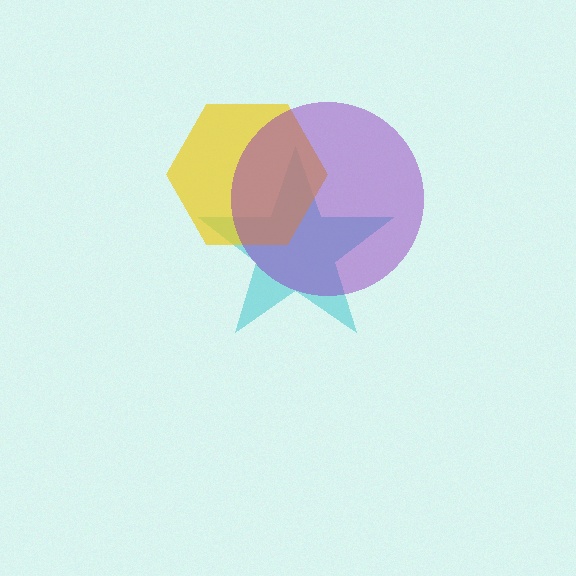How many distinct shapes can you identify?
There are 3 distinct shapes: a cyan star, a yellow hexagon, a purple circle.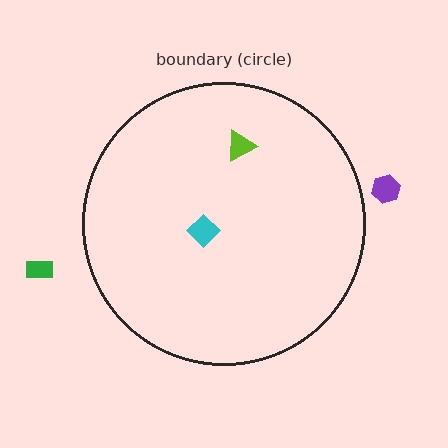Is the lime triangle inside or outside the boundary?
Inside.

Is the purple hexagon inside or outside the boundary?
Outside.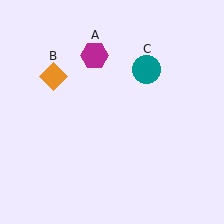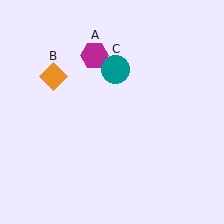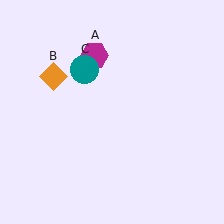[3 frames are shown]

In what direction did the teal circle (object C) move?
The teal circle (object C) moved left.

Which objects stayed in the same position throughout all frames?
Magenta hexagon (object A) and orange diamond (object B) remained stationary.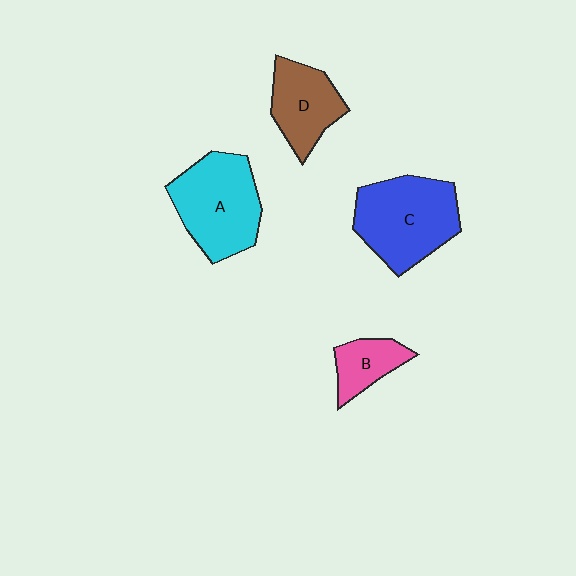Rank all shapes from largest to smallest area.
From largest to smallest: C (blue), A (cyan), D (brown), B (pink).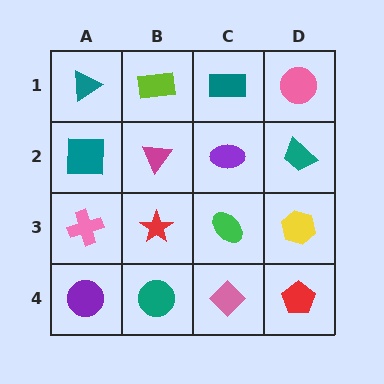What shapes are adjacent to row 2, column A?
A teal triangle (row 1, column A), a pink cross (row 3, column A), a magenta triangle (row 2, column B).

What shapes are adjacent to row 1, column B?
A magenta triangle (row 2, column B), a teal triangle (row 1, column A), a teal rectangle (row 1, column C).